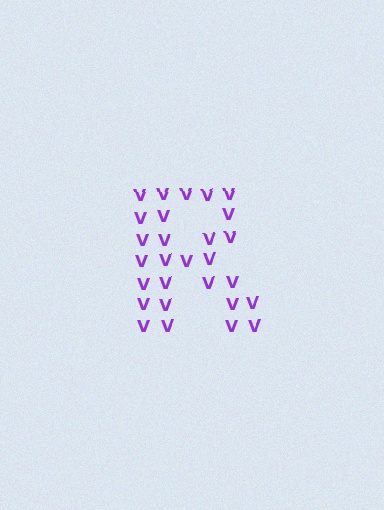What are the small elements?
The small elements are letter V's.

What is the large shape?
The large shape is the letter R.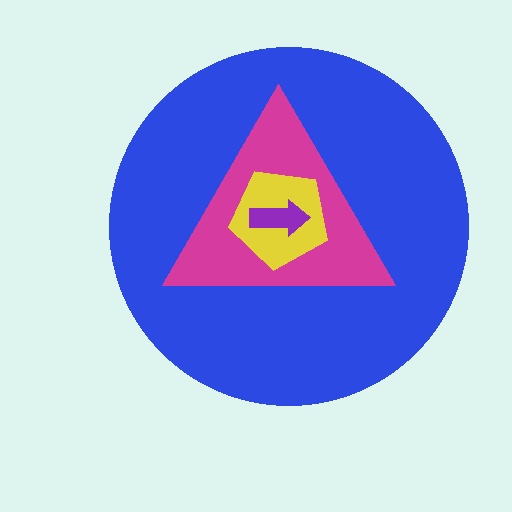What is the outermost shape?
The blue circle.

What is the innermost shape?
The purple arrow.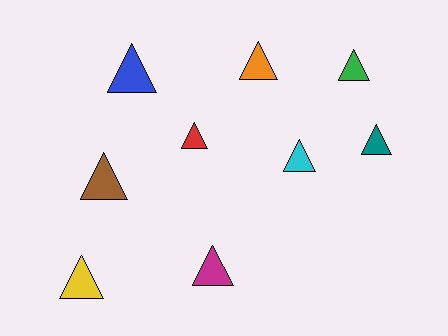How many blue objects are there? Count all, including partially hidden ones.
There is 1 blue object.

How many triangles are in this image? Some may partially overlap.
There are 9 triangles.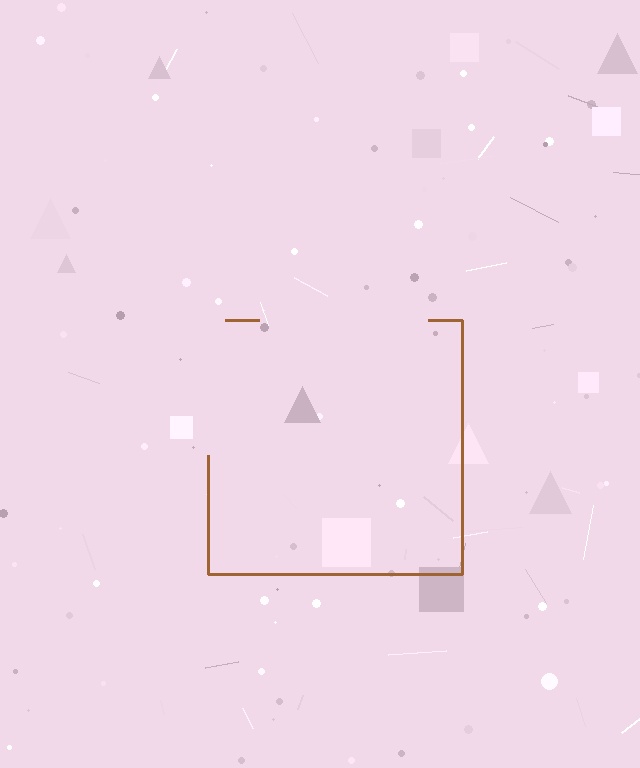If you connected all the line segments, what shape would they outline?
They would outline a square.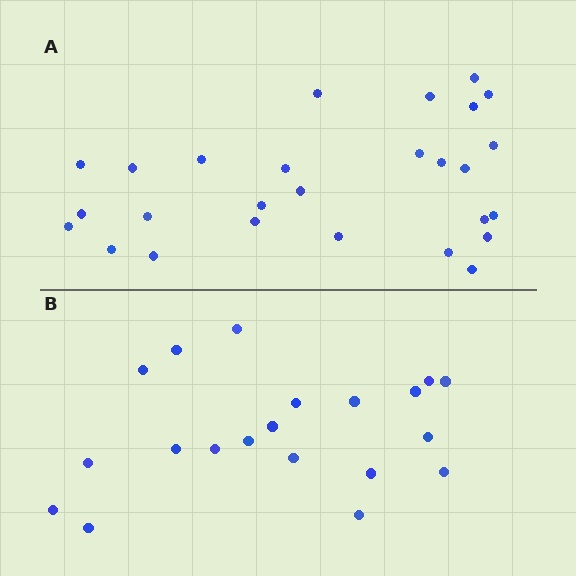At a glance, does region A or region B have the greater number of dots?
Region A (the top region) has more dots.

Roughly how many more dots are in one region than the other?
Region A has roughly 8 or so more dots than region B.